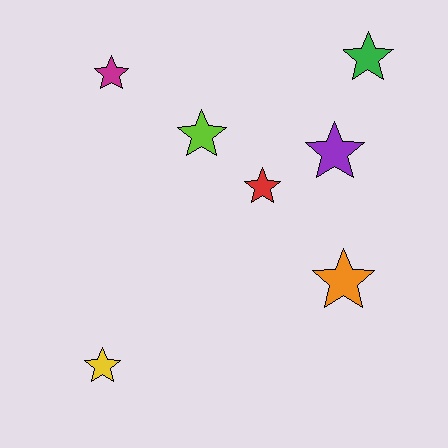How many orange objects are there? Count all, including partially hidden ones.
There is 1 orange object.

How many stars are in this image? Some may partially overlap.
There are 7 stars.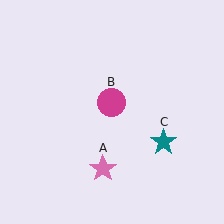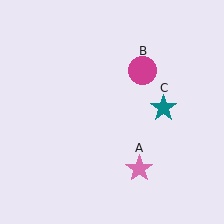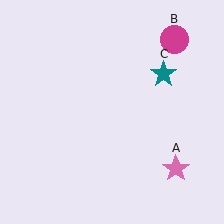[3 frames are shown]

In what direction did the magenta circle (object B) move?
The magenta circle (object B) moved up and to the right.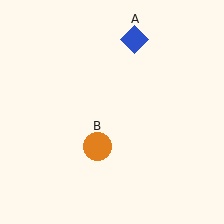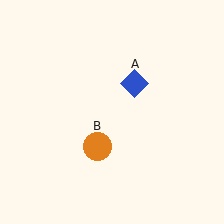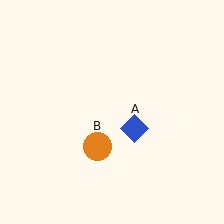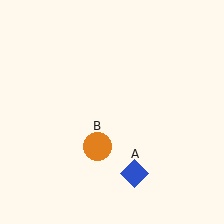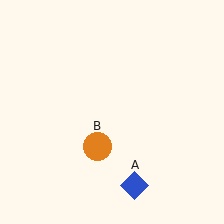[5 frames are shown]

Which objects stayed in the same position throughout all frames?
Orange circle (object B) remained stationary.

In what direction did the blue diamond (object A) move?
The blue diamond (object A) moved down.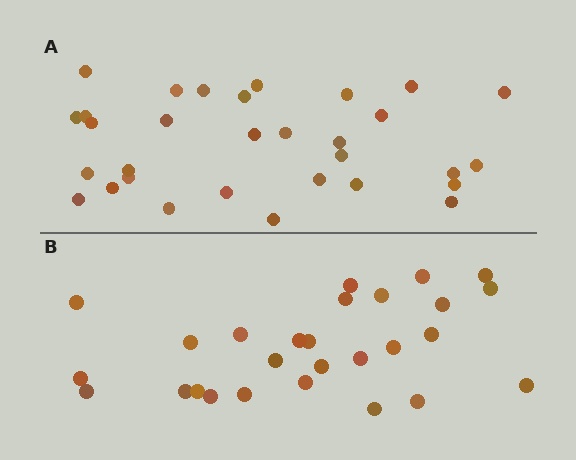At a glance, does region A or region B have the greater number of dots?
Region A (the top region) has more dots.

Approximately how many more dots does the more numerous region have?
Region A has about 4 more dots than region B.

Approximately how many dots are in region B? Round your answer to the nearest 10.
About 30 dots. (The exact count is 27, which rounds to 30.)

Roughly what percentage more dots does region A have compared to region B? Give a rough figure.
About 15% more.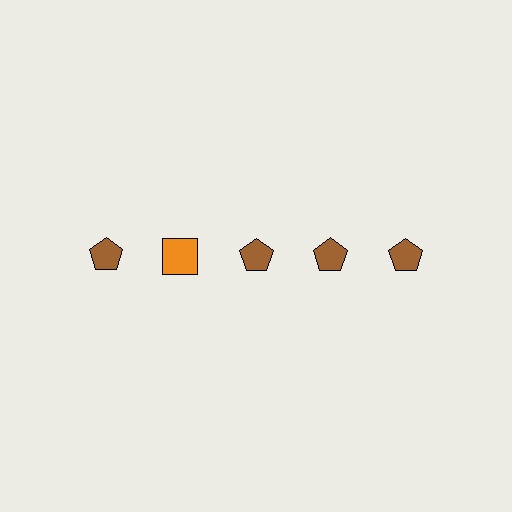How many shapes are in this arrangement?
There are 5 shapes arranged in a grid pattern.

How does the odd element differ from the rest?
It differs in both color (orange instead of brown) and shape (square instead of pentagon).